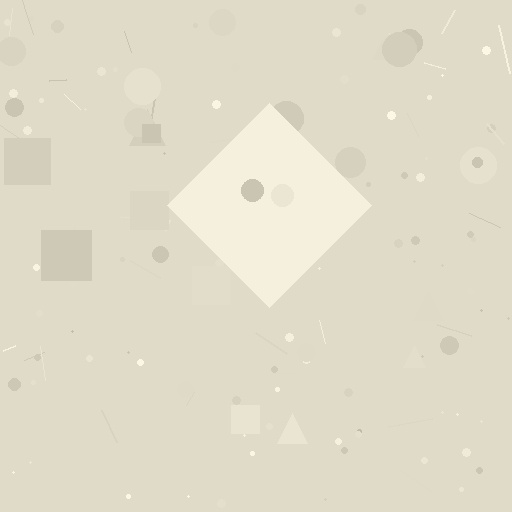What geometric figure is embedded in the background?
A diamond is embedded in the background.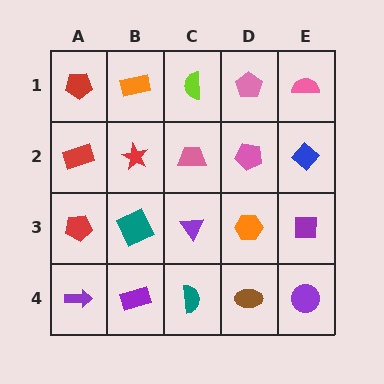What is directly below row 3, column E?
A purple circle.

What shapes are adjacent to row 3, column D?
A pink pentagon (row 2, column D), a brown ellipse (row 4, column D), a purple triangle (row 3, column C), a purple square (row 3, column E).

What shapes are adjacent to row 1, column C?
A pink trapezoid (row 2, column C), an orange rectangle (row 1, column B), a pink pentagon (row 1, column D).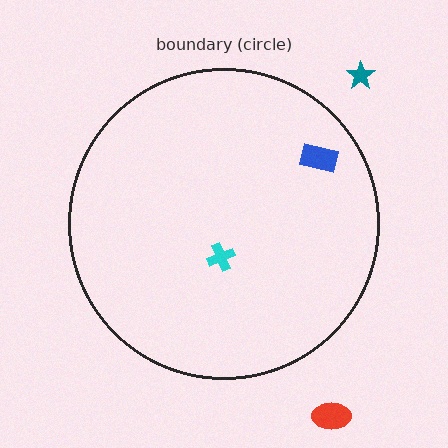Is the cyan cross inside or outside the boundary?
Inside.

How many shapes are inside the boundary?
2 inside, 2 outside.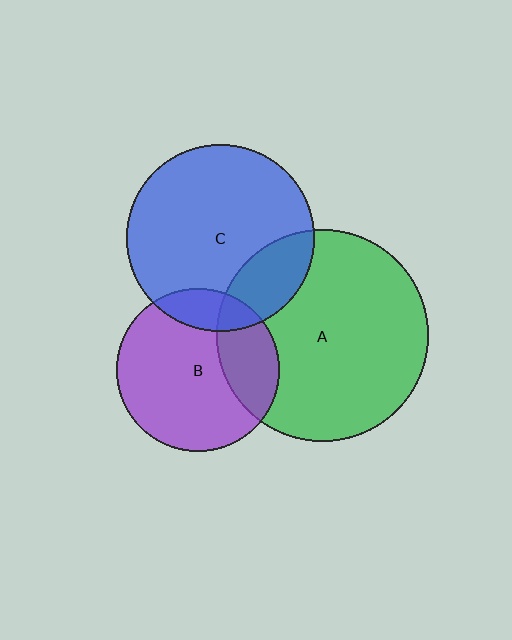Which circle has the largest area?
Circle A (green).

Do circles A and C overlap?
Yes.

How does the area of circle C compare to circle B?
Approximately 1.3 times.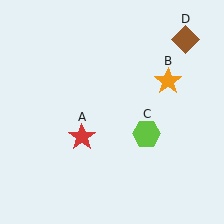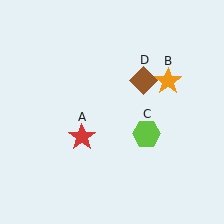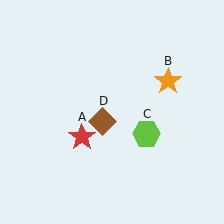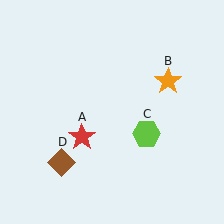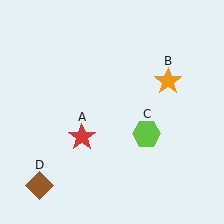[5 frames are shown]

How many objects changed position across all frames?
1 object changed position: brown diamond (object D).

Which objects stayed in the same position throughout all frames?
Red star (object A) and orange star (object B) and lime hexagon (object C) remained stationary.